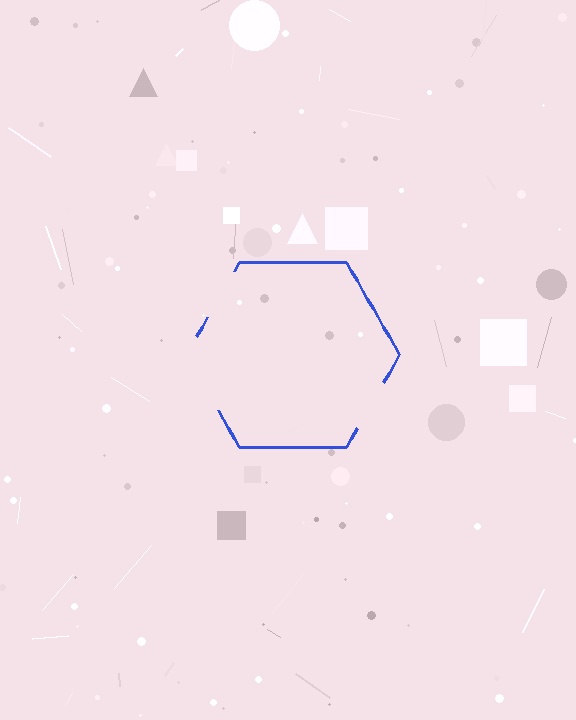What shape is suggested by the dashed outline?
The dashed outline suggests a hexagon.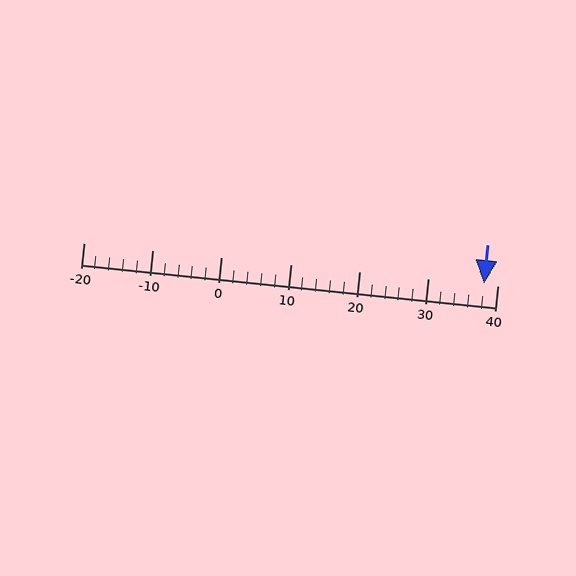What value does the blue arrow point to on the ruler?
The blue arrow points to approximately 38.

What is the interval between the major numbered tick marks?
The major tick marks are spaced 10 units apart.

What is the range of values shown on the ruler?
The ruler shows values from -20 to 40.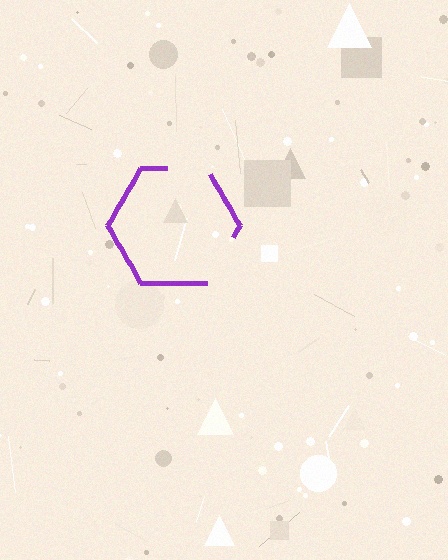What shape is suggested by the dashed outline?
The dashed outline suggests a hexagon.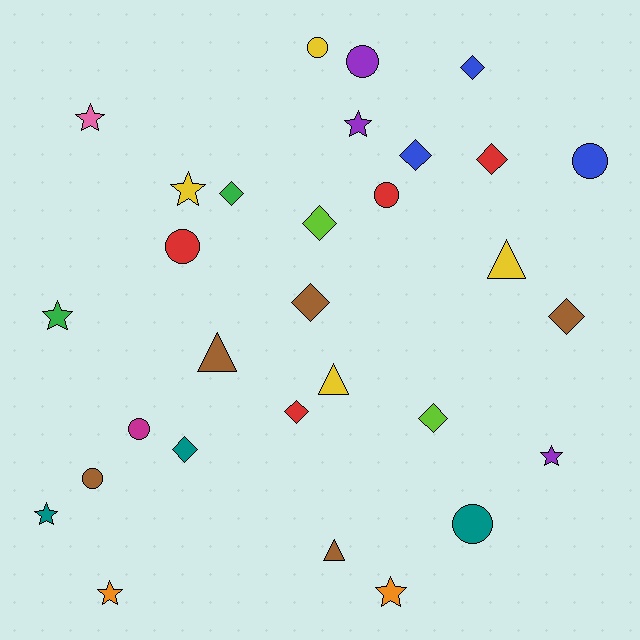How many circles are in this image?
There are 8 circles.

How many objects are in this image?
There are 30 objects.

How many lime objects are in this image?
There are 2 lime objects.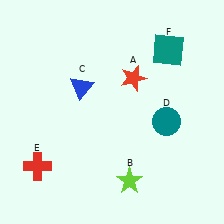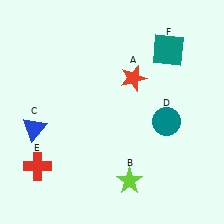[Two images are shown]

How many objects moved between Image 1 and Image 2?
1 object moved between the two images.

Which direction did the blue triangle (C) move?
The blue triangle (C) moved left.